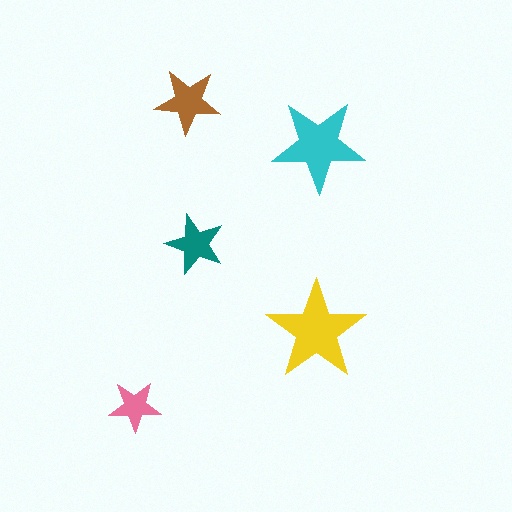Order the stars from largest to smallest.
the yellow one, the cyan one, the brown one, the teal one, the pink one.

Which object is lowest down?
The pink star is bottommost.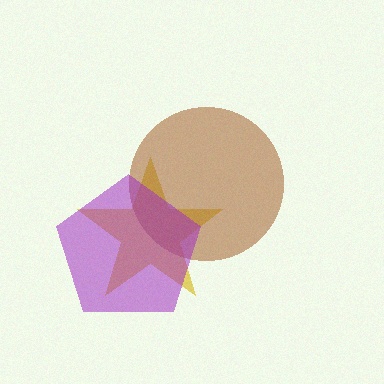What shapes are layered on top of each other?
The layered shapes are: a yellow star, a brown circle, a purple pentagon.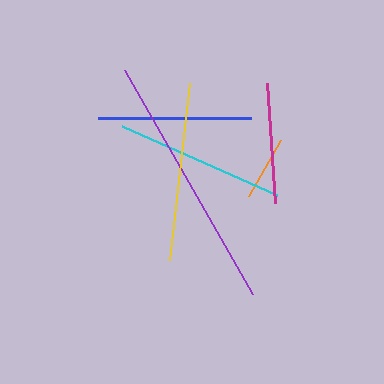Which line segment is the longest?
The purple line is the longest at approximately 258 pixels.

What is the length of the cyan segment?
The cyan segment is approximately 170 pixels long.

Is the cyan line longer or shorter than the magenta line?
The cyan line is longer than the magenta line.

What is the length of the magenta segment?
The magenta segment is approximately 120 pixels long.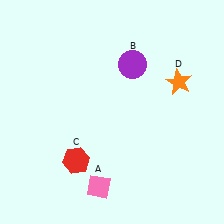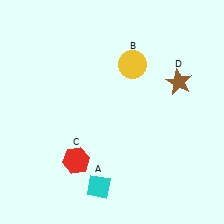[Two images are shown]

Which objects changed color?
A changed from pink to cyan. B changed from purple to yellow. D changed from orange to brown.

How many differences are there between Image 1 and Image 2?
There are 3 differences between the two images.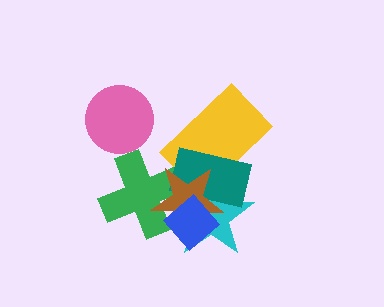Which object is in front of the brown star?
The blue diamond is in front of the brown star.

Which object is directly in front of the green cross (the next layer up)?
The teal rectangle is directly in front of the green cross.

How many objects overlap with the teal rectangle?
5 objects overlap with the teal rectangle.